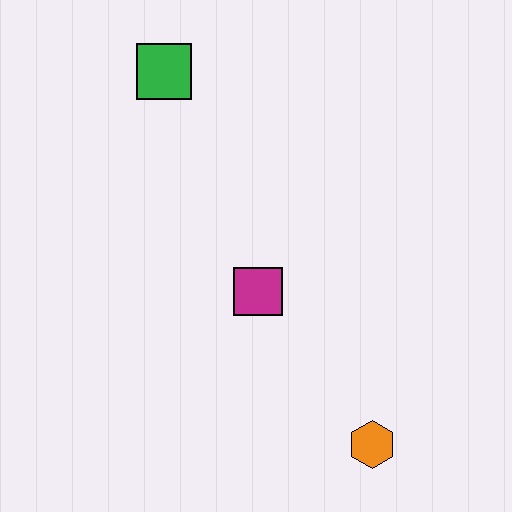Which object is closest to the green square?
The magenta square is closest to the green square.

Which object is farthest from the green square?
The orange hexagon is farthest from the green square.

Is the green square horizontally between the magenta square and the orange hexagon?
No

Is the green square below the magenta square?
No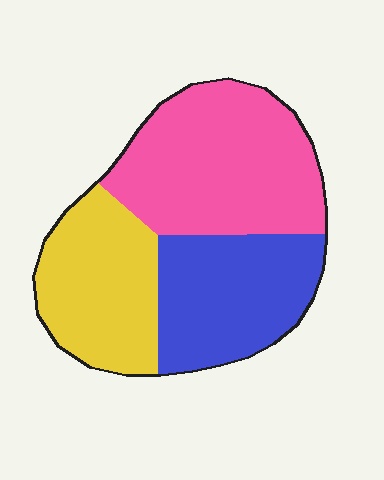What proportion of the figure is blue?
Blue covers 30% of the figure.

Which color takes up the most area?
Pink, at roughly 40%.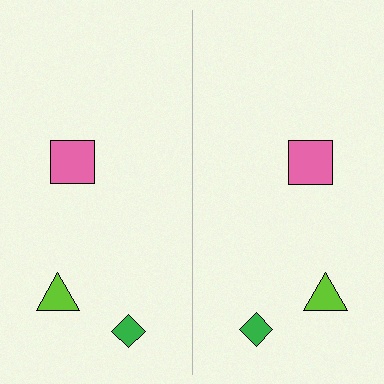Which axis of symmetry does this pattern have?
The pattern has a vertical axis of symmetry running through the center of the image.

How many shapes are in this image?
There are 6 shapes in this image.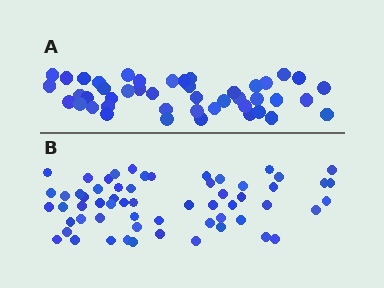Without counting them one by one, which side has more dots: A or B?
Region B (the bottom region) has more dots.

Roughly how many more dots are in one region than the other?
Region B has approximately 15 more dots than region A.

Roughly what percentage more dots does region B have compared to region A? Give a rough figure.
About 35% more.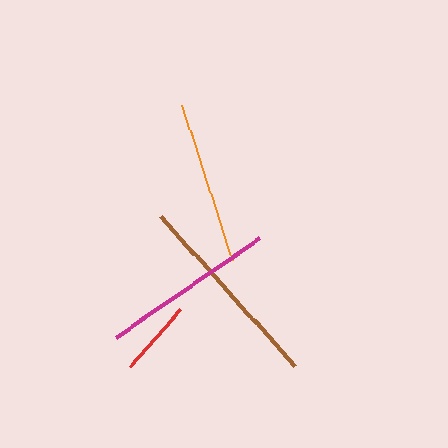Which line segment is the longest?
The brown line is the longest at approximately 201 pixels.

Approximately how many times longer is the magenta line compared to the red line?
The magenta line is approximately 2.3 times the length of the red line.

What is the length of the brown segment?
The brown segment is approximately 201 pixels long.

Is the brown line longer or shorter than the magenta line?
The brown line is longer than the magenta line.